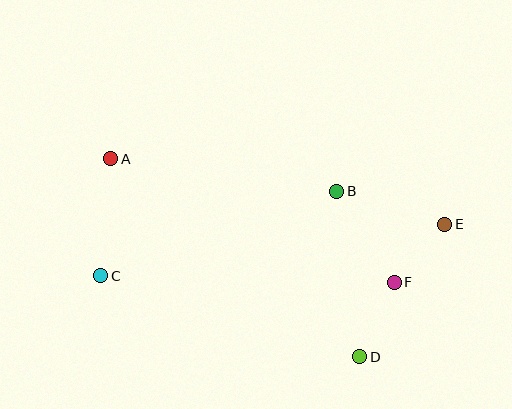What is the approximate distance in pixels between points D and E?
The distance between D and E is approximately 157 pixels.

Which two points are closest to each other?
Points E and F are closest to each other.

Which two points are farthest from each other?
Points C and E are farthest from each other.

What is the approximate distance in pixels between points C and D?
The distance between C and D is approximately 271 pixels.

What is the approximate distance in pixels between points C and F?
The distance between C and F is approximately 294 pixels.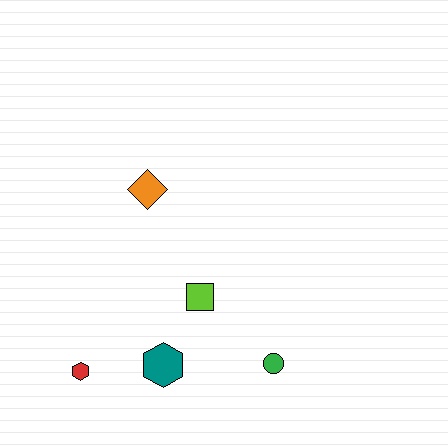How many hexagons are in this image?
There are 2 hexagons.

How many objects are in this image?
There are 5 objects.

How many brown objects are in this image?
There are no brown objects.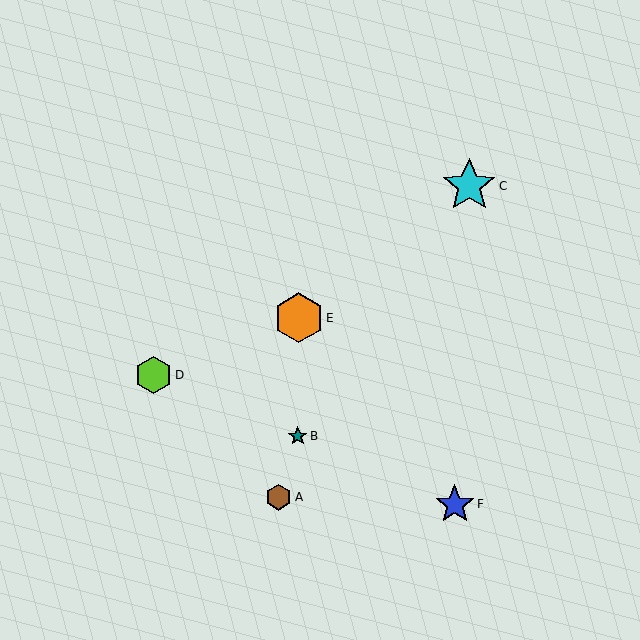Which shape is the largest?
The cyan star (labeled C) is the largest.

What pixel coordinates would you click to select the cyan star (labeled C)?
Click at (469, 186) to select the cyan star C.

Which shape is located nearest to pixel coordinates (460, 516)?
The blue star (labeled F) at (455, 504) is nearest to that location.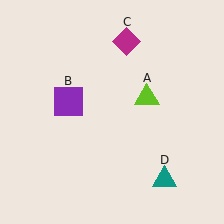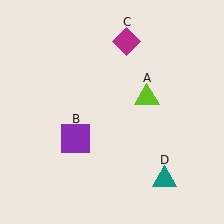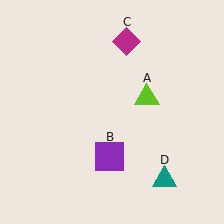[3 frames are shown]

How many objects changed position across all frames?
1 object changed position: purple square (object B).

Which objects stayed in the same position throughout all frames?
Lime triangle (object A) and magenta diamond (object C) and teal triangle (object D) remained stationary.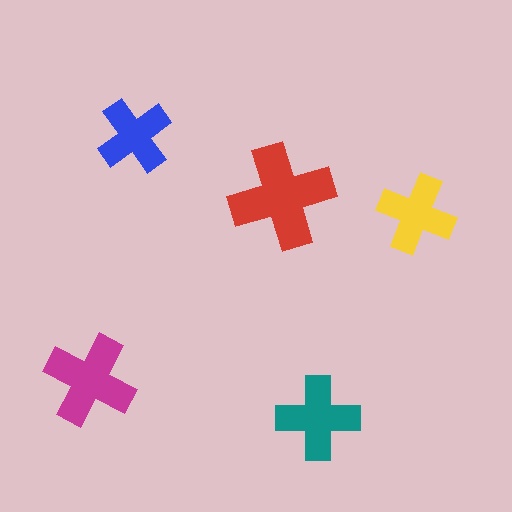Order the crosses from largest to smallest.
the red one, the magenta one, the teal one, the yellow one, the blue one.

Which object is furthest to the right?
The yellow cross is rightmost.